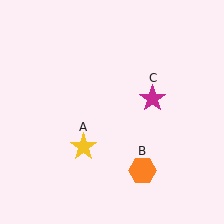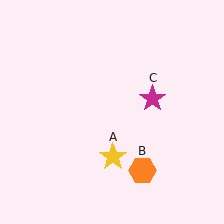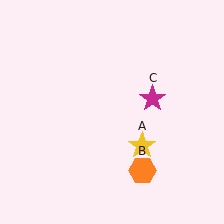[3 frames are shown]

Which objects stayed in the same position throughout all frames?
Orange hexagon (object B) and magenta star (object C) remained stationary.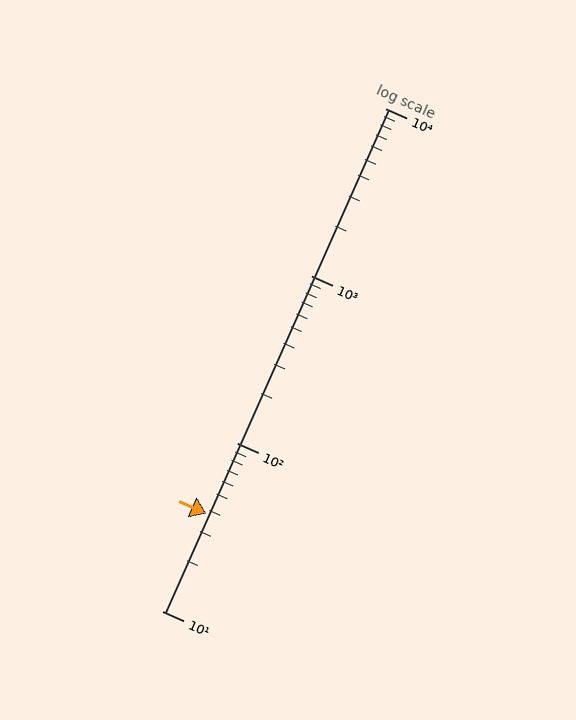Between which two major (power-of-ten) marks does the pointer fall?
The pointer is between 10 and 100.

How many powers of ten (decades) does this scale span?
The scale spans 3 decades, from 10 to 10000.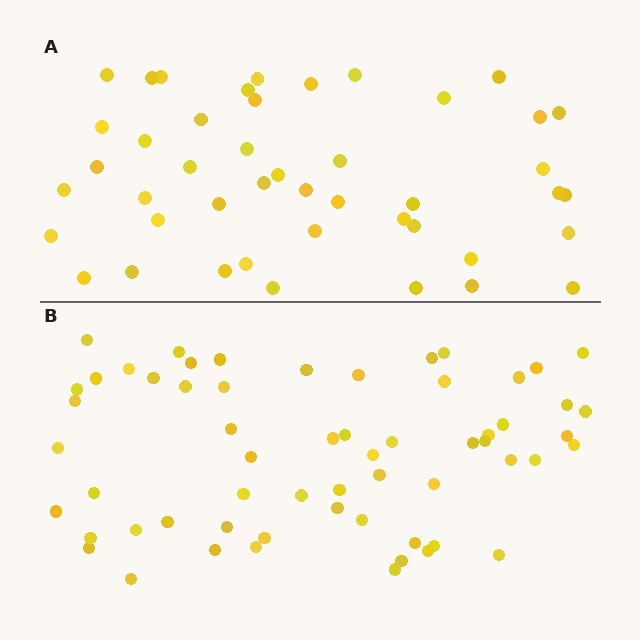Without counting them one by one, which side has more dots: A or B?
Region B (the bottom region) has more dots.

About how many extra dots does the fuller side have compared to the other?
Region B has approximately 15 more dots than region A.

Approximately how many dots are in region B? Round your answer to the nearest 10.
About 60 dots.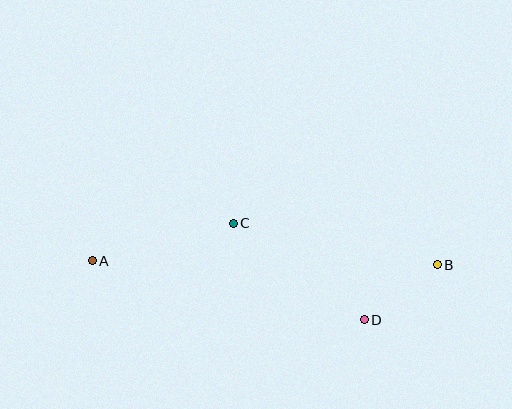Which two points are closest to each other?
Points B and D are closest to each other.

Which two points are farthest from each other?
Points A and B are farthest from each other.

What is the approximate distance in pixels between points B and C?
The distance between B and C is approximately 209 pixels.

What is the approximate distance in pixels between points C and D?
The distance between C and D is approximately 163 pixels.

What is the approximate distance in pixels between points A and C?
The distance between A and C is approximately 146 pixels.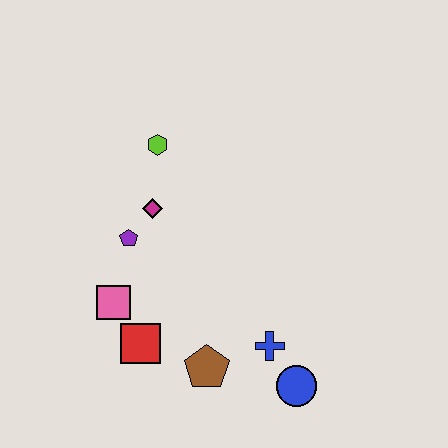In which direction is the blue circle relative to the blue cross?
The blue circle is below the blue cross.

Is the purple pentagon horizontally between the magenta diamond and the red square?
No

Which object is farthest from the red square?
The lime hexagon is farthest from the red square.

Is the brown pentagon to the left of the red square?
No